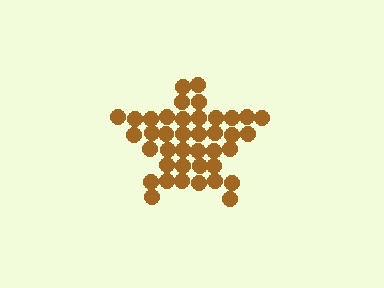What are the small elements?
The small elements are circles.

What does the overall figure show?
The overall figure shows a star.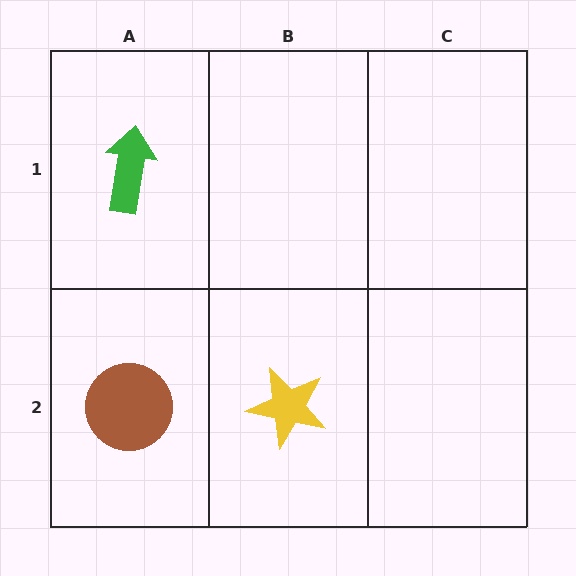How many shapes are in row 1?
1 shape.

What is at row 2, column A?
A brown circle.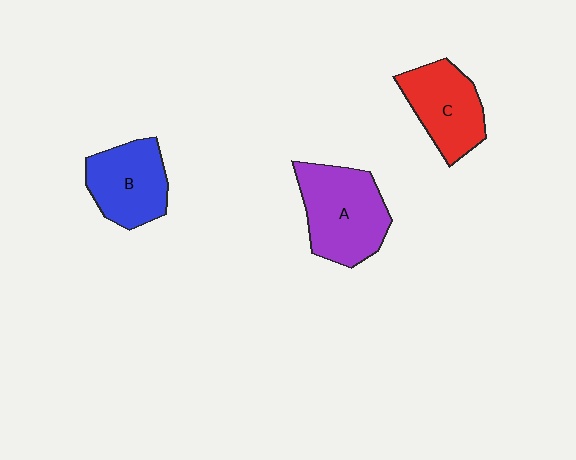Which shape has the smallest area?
Shape C (red).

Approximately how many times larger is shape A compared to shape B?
Approximately 1.3 times.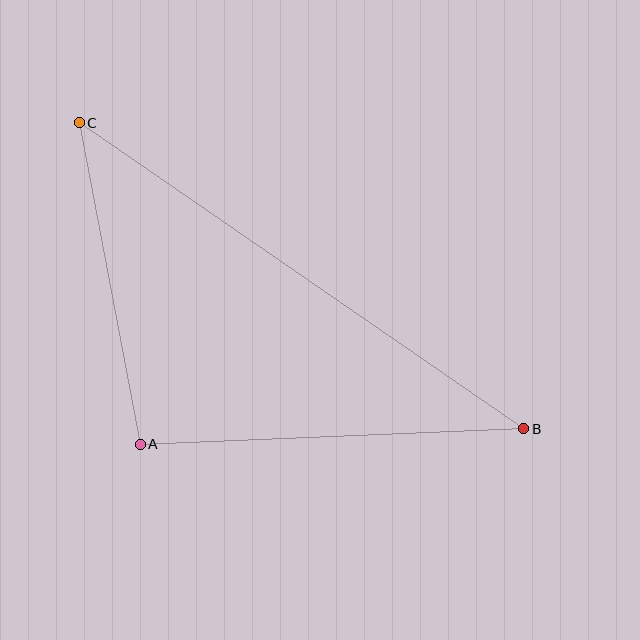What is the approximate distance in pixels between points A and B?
The distance between A and B is approximately 384 pixels.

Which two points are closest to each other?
Points A and C are closest to each other.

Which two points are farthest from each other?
Points B and C are farthest from each other.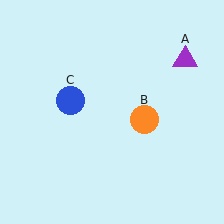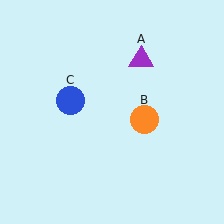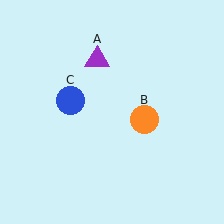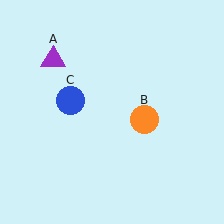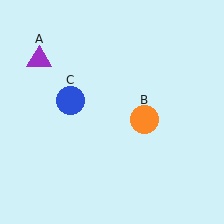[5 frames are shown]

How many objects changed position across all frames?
1 object changed position: purple triangle (object A).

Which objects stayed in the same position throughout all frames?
Orange circle (object B) and blue circle (object C) remained stationary.